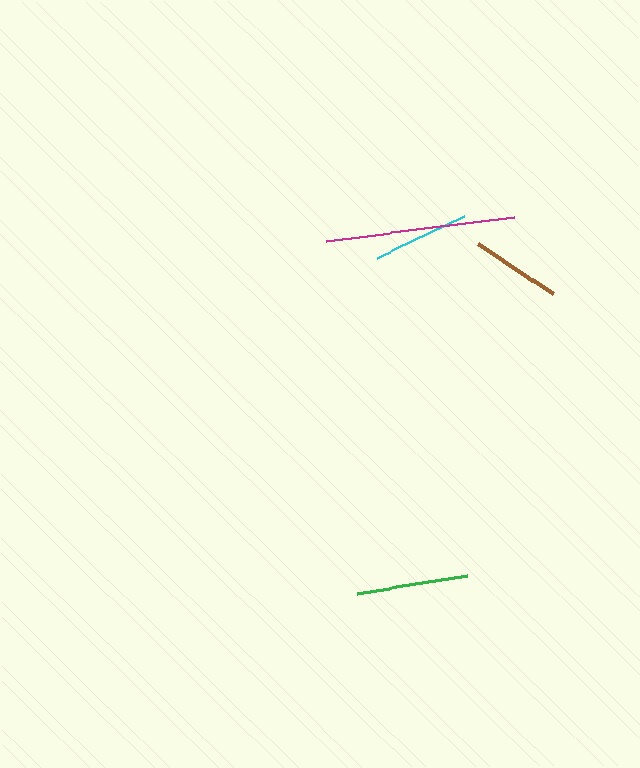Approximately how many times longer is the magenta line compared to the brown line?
The magenta line is approximately 2.1 times the length of the brown line.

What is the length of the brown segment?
The brown segment is approximately 91 pixels long.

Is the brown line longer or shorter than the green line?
The green line is longer than the brown line.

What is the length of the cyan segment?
The cyan segment is approximately 97 pixels long.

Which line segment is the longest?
The magenta line is the longest at approximately 190 pixels.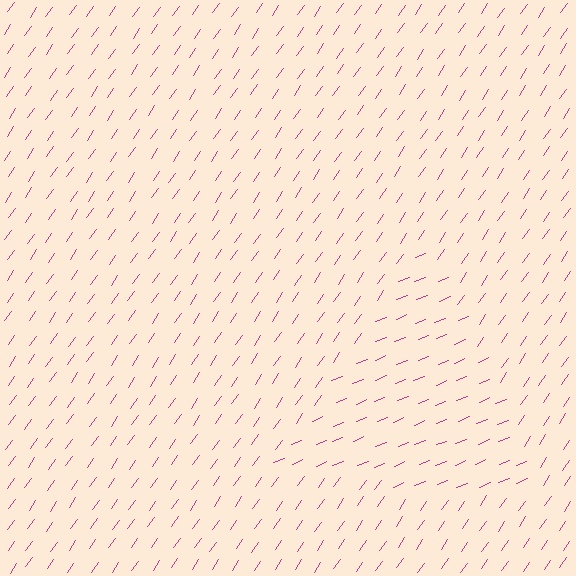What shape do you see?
I see a triangle.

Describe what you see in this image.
The image is filled with small magenta line segments. A triangle region in the image has lines oriented differently from the surrounding lines, creating a visible texture boundary.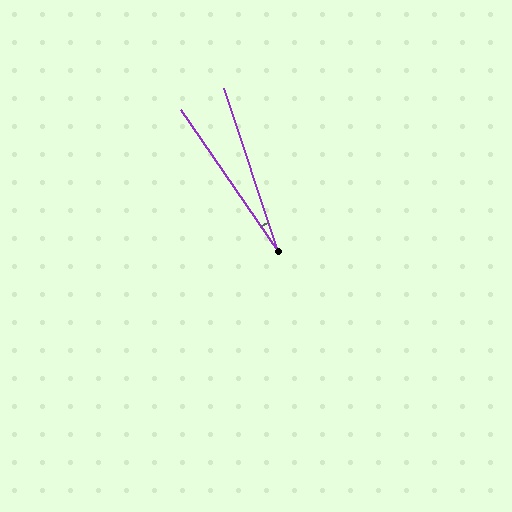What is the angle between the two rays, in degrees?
Approximately 16 degrees.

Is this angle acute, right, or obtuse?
It is acute.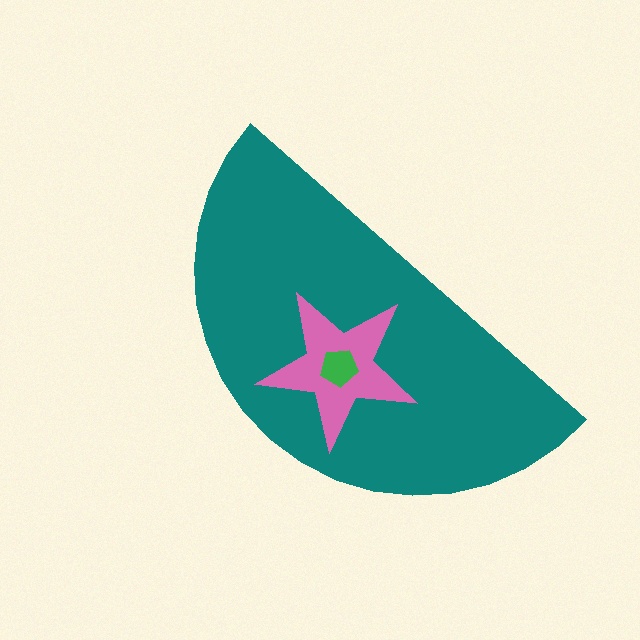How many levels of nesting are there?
3.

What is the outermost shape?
The teal semicircle.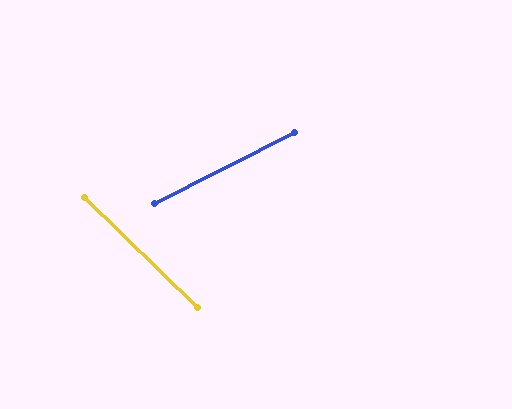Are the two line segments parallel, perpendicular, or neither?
Neither parallel nor perpendicular — they differ by about 71°.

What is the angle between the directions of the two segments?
Approximately 71 degrees.